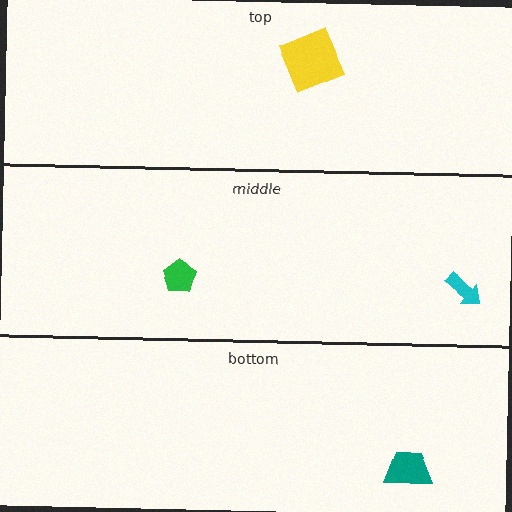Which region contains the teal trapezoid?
The bottom region.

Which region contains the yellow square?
The top region.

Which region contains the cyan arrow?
The middle region.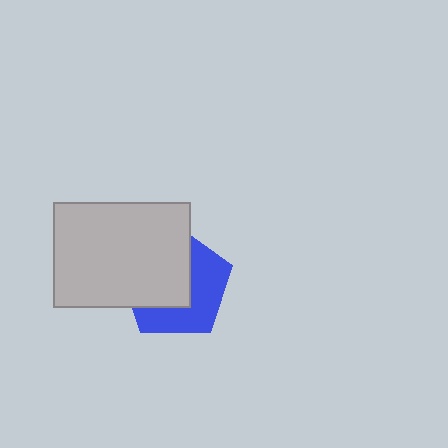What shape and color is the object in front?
The object in front is a light gray rectangle.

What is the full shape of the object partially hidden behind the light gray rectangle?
The partially hidden object is a blue pentagon.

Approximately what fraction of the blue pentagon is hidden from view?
Roughly 52% of the blue pentagon is hidden behind the light gray rectangle.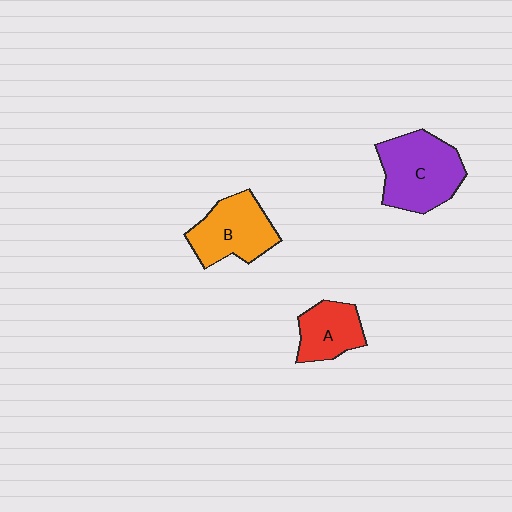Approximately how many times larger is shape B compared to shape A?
Approximately 1.4 times.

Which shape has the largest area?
Shape C (purple).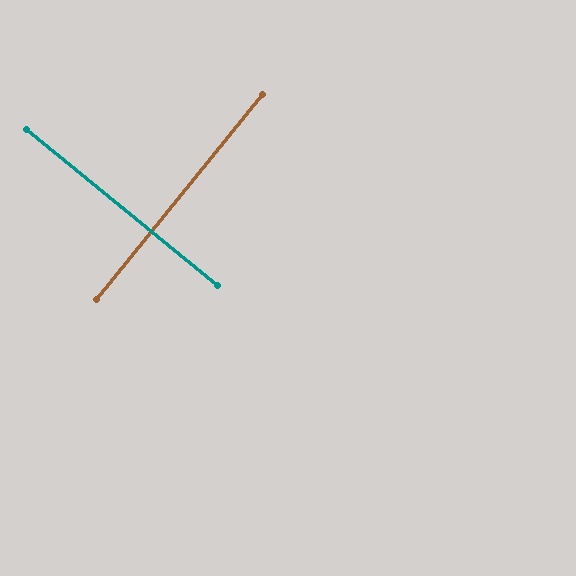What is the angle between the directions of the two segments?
Approximately 90 degrees.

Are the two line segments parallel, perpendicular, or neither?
Perpendicular — they meet at approximately 90°.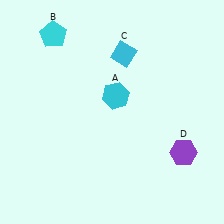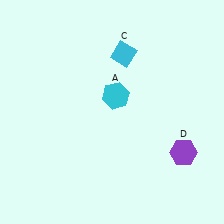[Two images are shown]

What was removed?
The cyan pentagon (B) was removed in Image 2.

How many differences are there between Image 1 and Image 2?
There is 1 difference between the two images.